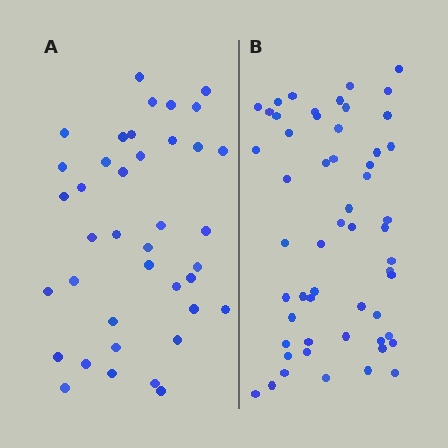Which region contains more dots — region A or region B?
Region B (the right region) has more dots.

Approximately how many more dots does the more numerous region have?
Region B has approximately 15 more dots than region A.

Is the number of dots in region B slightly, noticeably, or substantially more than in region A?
Region B has noticeably more, but not dramatically so. The ratio is roughly 1.4 to 1.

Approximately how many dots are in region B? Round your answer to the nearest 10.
About 60 dots. (The exact count is 55, which rounds to 60.)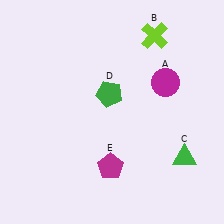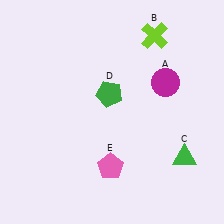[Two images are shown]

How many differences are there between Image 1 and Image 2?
There is 1 difference between the two images.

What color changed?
The pentagon (E) changed from magenta in Image 1 to pink in Image 2.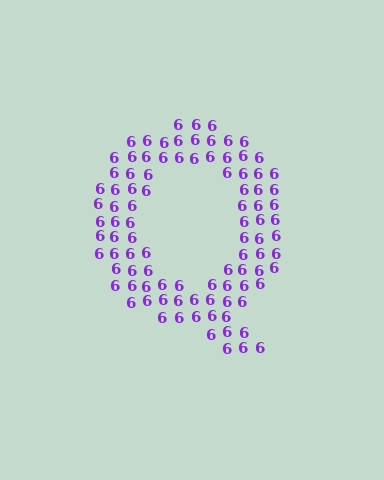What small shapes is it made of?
It is made of small digit 6's.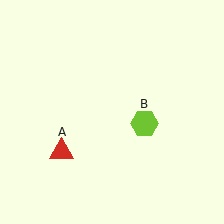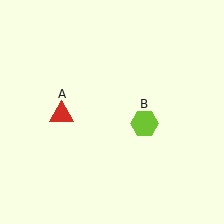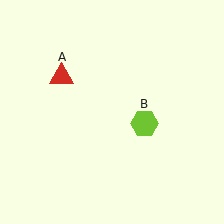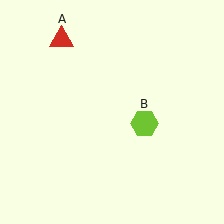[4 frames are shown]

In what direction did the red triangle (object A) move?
The red triangle (object A) moved up.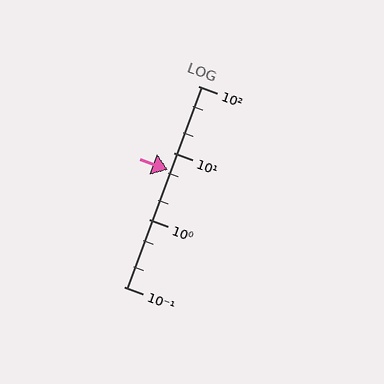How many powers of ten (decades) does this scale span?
The scale spans 3 decades, from 0.1 to 100.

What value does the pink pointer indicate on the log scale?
The pointer indicates approximately 5.5.